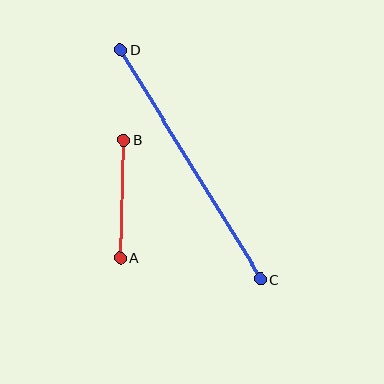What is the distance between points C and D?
The distance is approximately 269 pixels.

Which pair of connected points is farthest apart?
Points C and D are farthest apart.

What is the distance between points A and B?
The distance is approximately 118 pixels.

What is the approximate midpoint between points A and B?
The midpoint is at approximately (122, 199) pixels.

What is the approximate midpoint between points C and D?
The midpoint is at approximately (191, 164) pixels.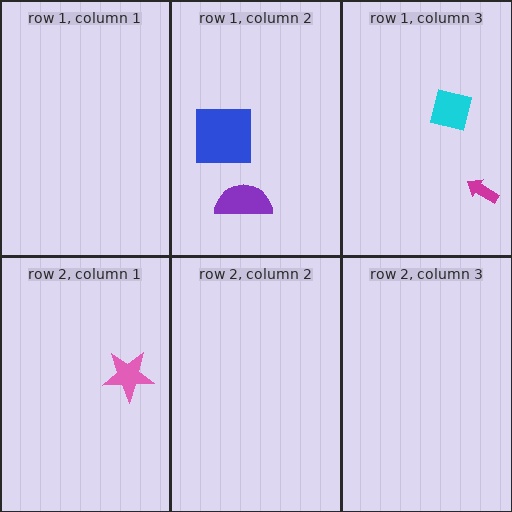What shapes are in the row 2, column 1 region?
The pink star.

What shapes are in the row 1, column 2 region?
The blue square, the purple semicircle.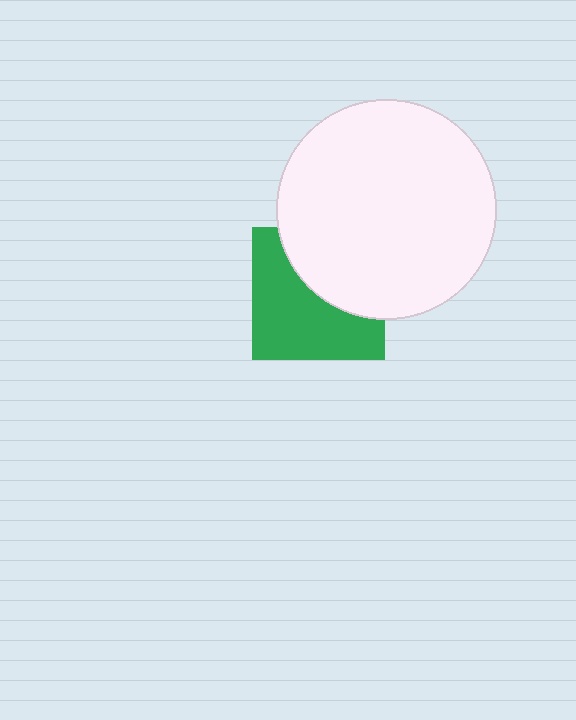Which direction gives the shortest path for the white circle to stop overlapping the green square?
Moving up gives the shortest separation.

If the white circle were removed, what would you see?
You would see the complete green square.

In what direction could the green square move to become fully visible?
The green square could move down. That would shift it out from behind the white circle entirely.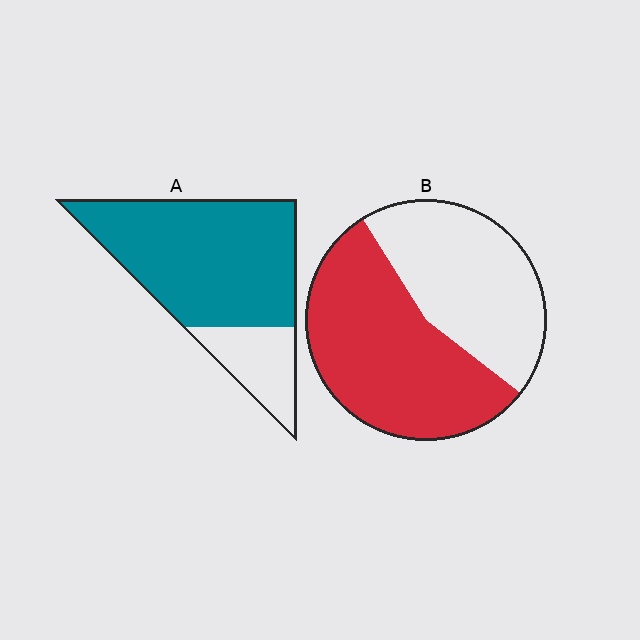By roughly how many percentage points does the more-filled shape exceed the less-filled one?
By roughly 20 percentage points (A over B).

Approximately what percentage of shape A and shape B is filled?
A is approximately 80% and B is approximately 55%.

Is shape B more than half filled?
Yes.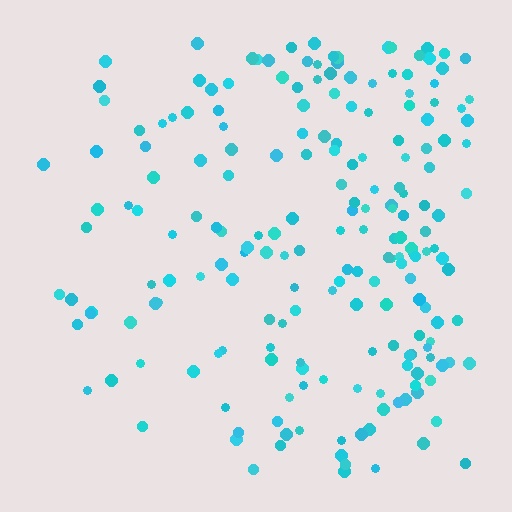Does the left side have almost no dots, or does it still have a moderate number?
Still a moderate number, just noticeably fewer than the right.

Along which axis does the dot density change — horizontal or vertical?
Horizontal.